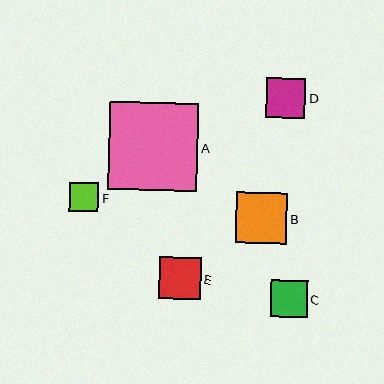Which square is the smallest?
Square F is the smallest with a size of approximately 29 pixels.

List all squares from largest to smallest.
From largest to smallest: A, B, E, D, C, F.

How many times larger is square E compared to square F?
Square E is approximately 1.4 times the size of square F.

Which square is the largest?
Square A is the largest with a size of approximately 89 pixels.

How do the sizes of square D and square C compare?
Square D and square C are approximately the same size.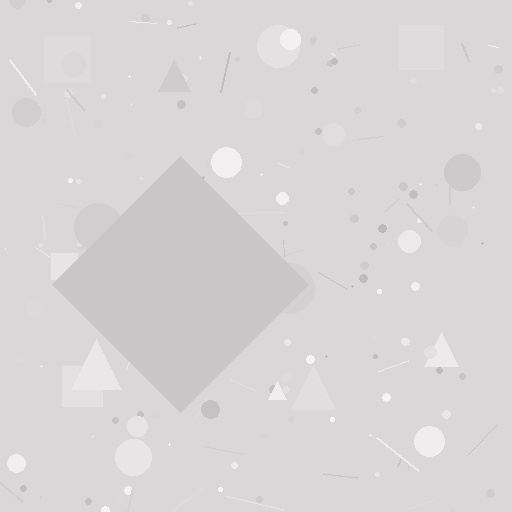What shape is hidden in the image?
A diamond is hidden in the image.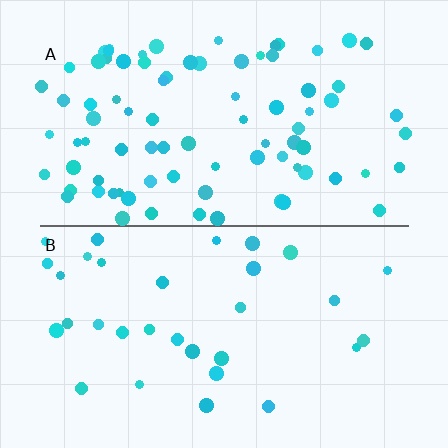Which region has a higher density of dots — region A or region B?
A (the top).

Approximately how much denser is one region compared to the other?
Approximately 2.6× — region A over region B.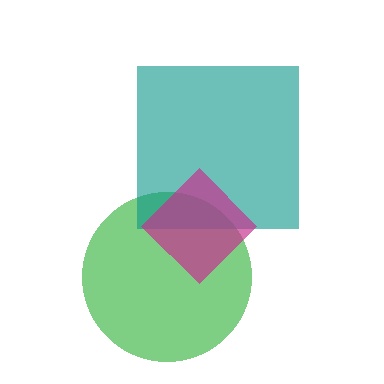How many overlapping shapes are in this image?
There are 3 overlapping shapes in the image.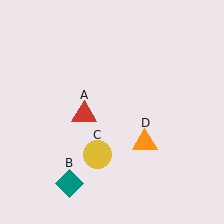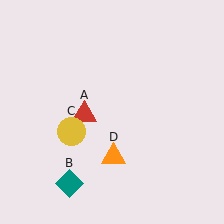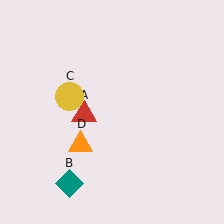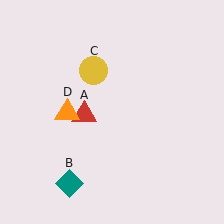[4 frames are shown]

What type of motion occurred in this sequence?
The yellow circle (object C), orange triangle (object D) rotated clockwise around the center of the scene.